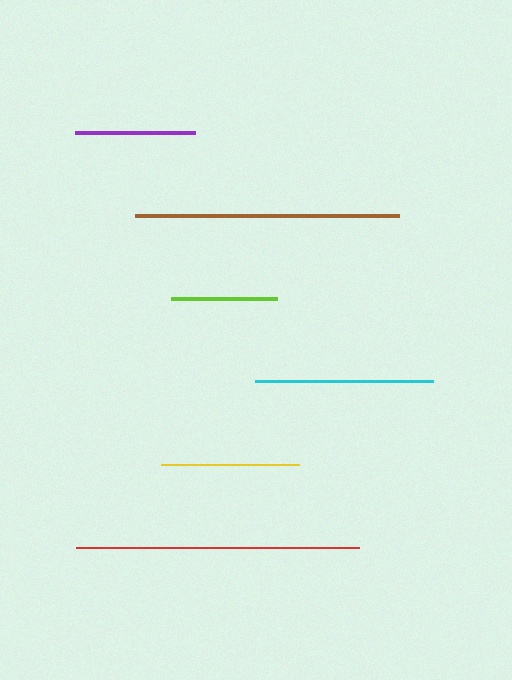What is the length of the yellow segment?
The yellow segment is approximately 138 pixels long.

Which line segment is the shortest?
The lime line is the shortest at approximately 106 pixels.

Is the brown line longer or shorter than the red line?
The red line is longer than the brown line.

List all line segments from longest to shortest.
From longest to shortest: red, brown, cyan, yellow, purple, lime.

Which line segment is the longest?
The red line is the longest at approximately 283 pixels.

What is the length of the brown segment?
The brown segment is approximately 264 pixels long.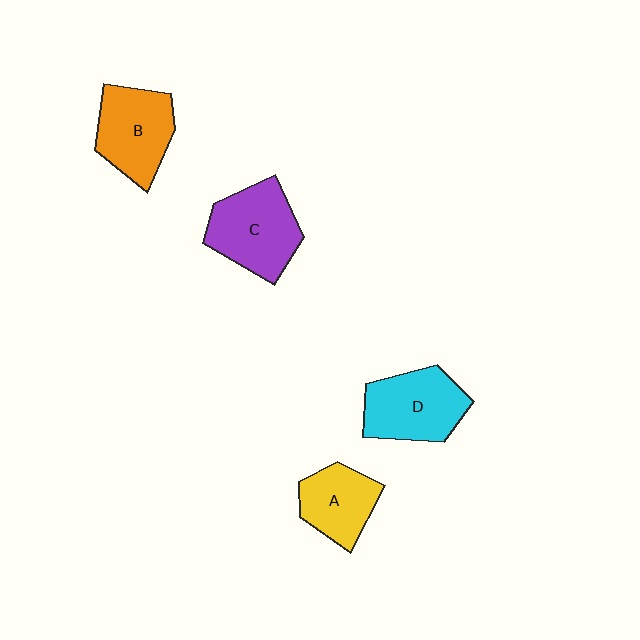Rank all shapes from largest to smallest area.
From largest to smallest: C (purple), D (cyan), B (orange), A (yellow).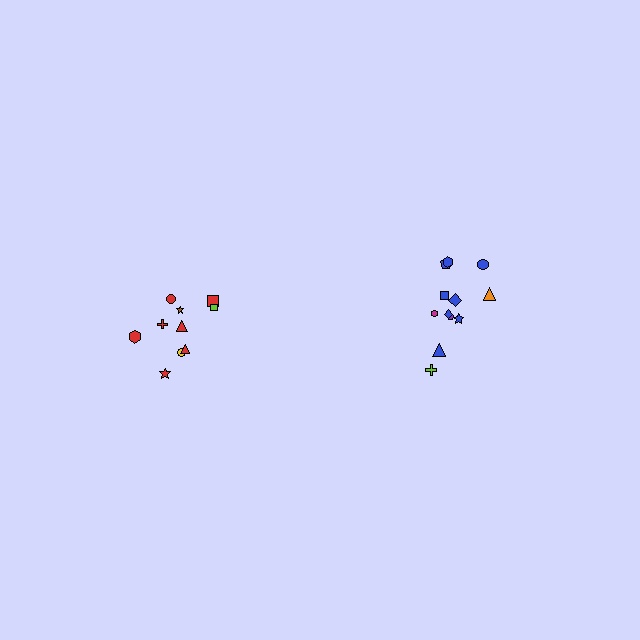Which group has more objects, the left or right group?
The right group.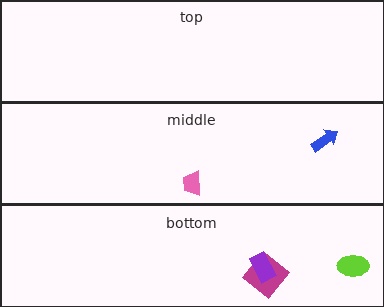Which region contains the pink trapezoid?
The middle region.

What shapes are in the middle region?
The pink trapezoid, the blue arrow.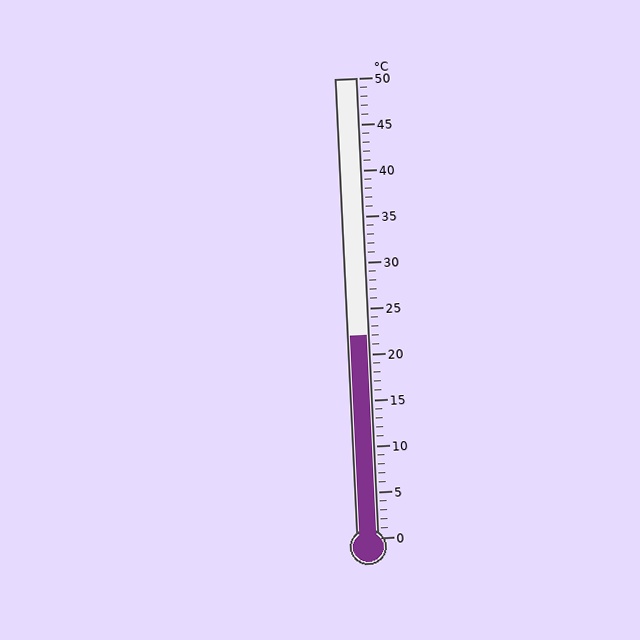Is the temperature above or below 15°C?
The temperature is above 15°C.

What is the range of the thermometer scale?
The thermometer scale ranges from 0°C to 50°C.